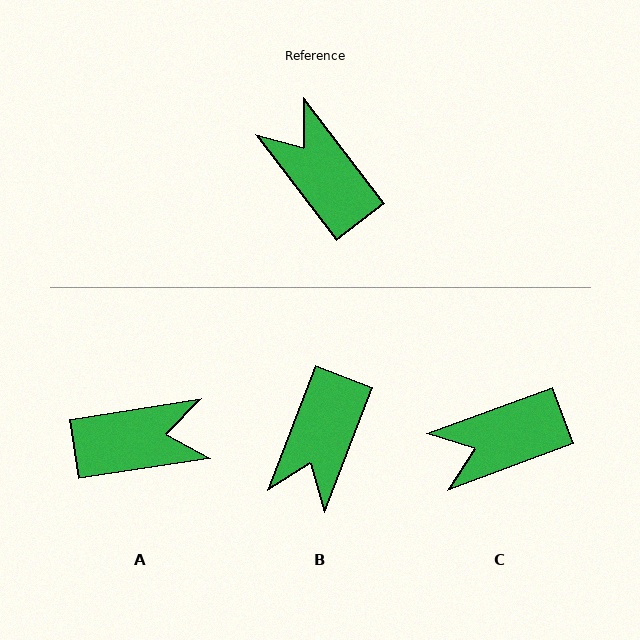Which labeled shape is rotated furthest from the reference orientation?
B, about 121 degrees away.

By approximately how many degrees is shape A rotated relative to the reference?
Approximately 119 degrees clockwise.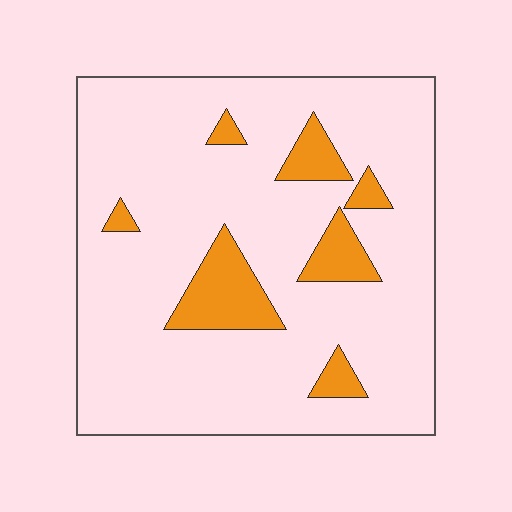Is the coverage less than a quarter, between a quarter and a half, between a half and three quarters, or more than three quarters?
Less than a quarter.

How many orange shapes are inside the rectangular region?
7.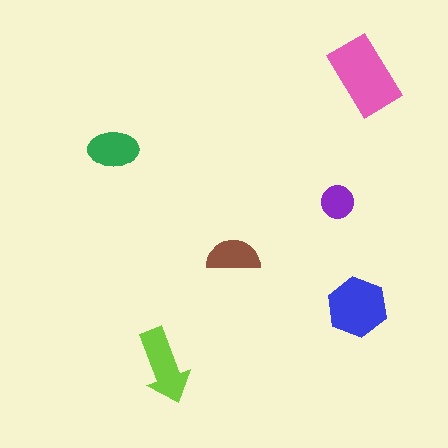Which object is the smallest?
The purple circle.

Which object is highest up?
The pink rectangle is topmost.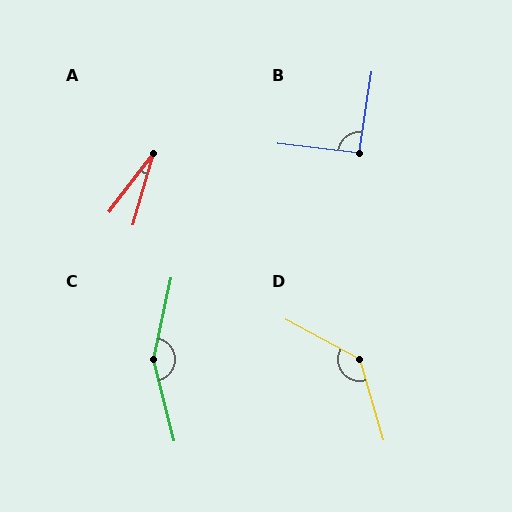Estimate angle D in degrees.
Approximately 134 degrees.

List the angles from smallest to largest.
A (21°), B (92°), D (134°), C (154°).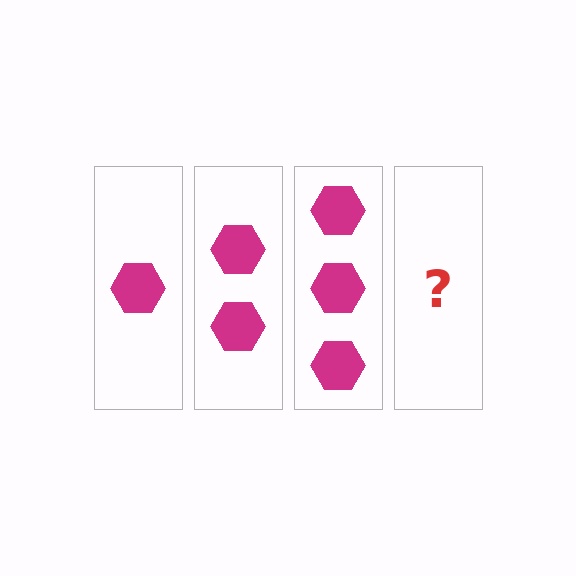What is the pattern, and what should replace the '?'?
The pattern is that each step adds one more hexagon. The '?' should be 4 hexagons.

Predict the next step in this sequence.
The next step is 4 hexagons.